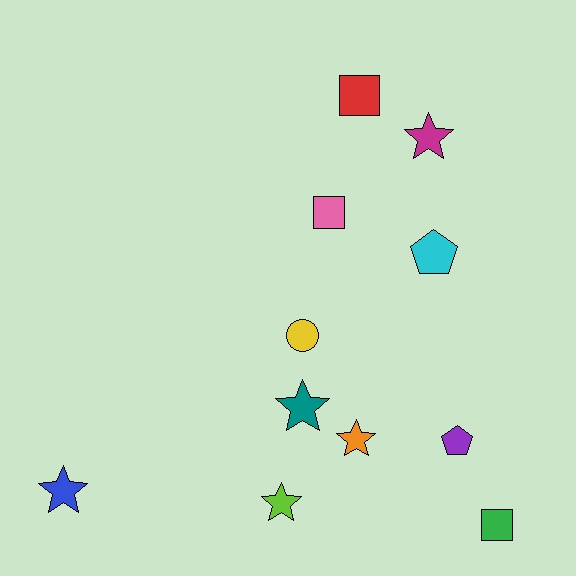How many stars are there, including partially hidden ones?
There are 5 stars.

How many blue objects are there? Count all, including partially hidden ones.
There is 1 blue object.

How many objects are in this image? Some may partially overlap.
There are 11 objects.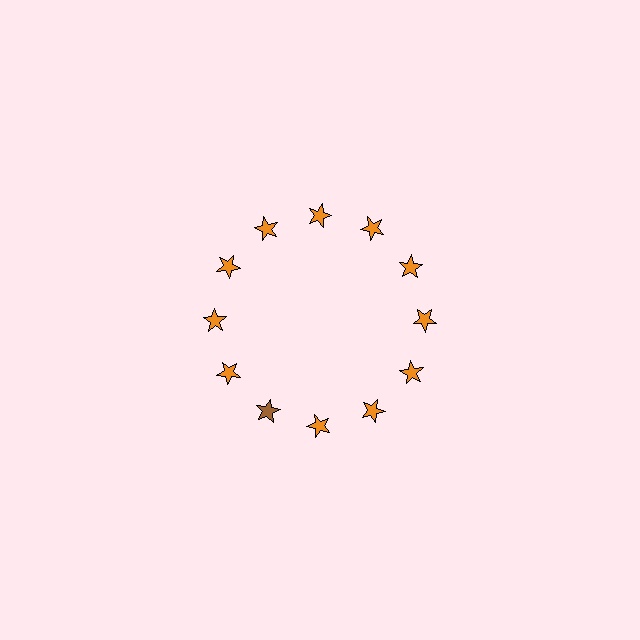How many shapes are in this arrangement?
There are 12 shapes arranged in a ring pattern.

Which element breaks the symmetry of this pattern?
The brown star at roughly the 7 o'clock position breaks the symmetry. All other shapes are orange stars.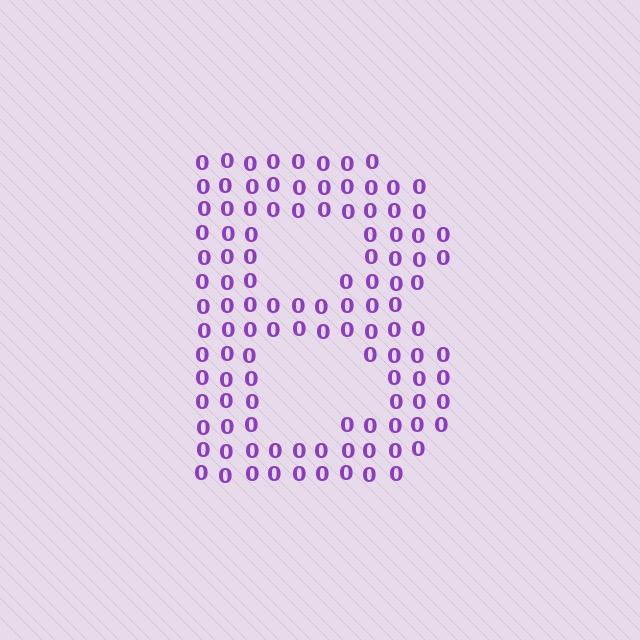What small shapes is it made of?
It is made of small digit 0's.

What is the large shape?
The large shape is the letter B.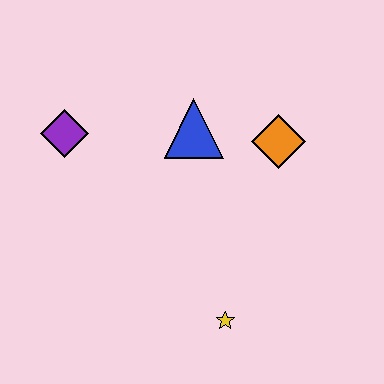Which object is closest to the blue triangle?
The orange diamond is closest to the blue triangle.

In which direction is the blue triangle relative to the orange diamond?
The blue triangle is to the left of the orange diamond.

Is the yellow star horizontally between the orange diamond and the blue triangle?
Yes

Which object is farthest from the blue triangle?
The yellow star is farthest from the blue triangle.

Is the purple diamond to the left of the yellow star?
Yes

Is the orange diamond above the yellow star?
Yes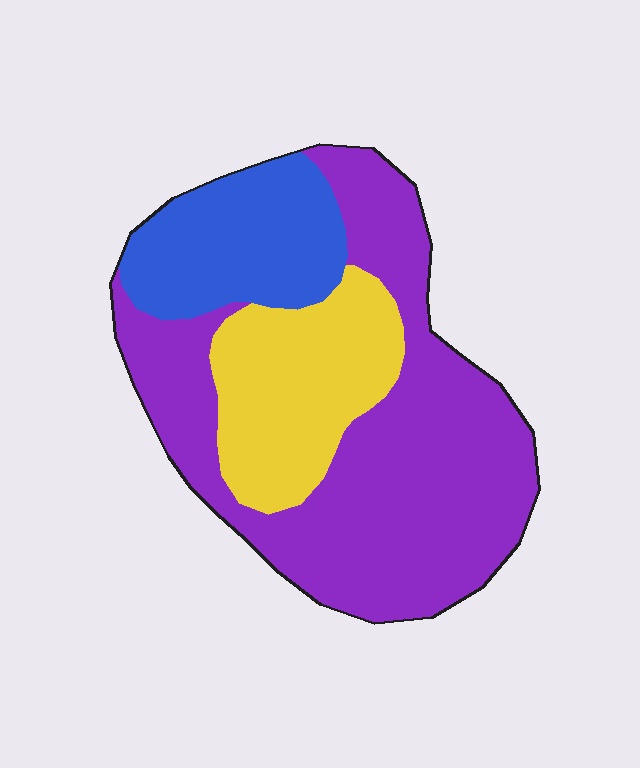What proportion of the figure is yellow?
Yellow takes up about one quarter (1/4) of the figure.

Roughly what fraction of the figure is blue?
Blue covers roughly 20% of the figure.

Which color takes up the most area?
Purple, at roughly 55%.